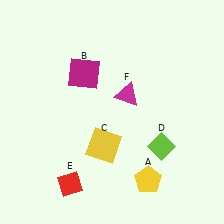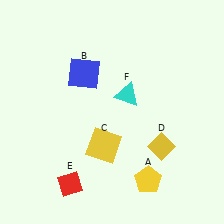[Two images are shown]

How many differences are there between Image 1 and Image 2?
There are 3 differences between the two images.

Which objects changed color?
B changed from magenta to blue. D changed from lime to yellow. F changed from magenta to cyan.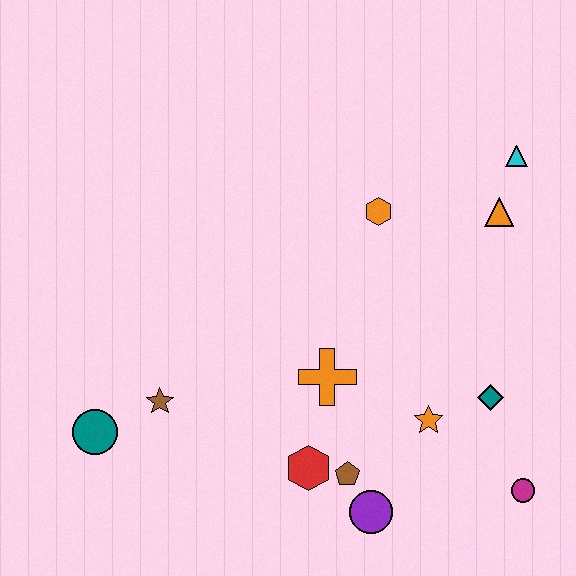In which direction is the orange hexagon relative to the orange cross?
The orange hexagon is above the orange cross.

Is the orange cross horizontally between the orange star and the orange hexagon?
No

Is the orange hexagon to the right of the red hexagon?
Yes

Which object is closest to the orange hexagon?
The orange triangle is closest to the orange hexagon.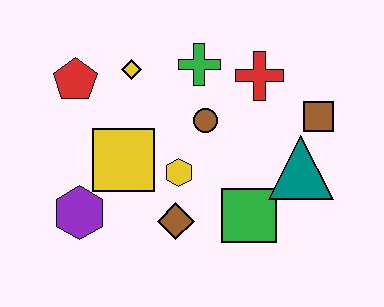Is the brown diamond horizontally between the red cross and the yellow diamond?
Yes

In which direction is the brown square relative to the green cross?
The brown square is to the right of the green cross.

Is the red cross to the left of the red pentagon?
No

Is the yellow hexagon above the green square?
Yes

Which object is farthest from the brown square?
The purple hexagon is farthest from the brown square.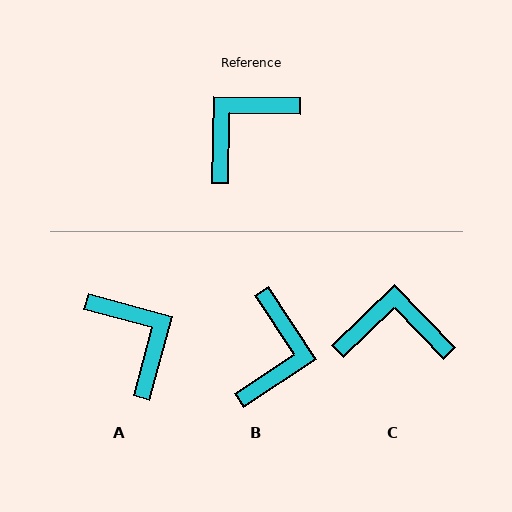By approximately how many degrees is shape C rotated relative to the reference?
Approximately 45 degrees clockwise.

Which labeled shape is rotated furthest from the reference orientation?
B, about 146 degrees away.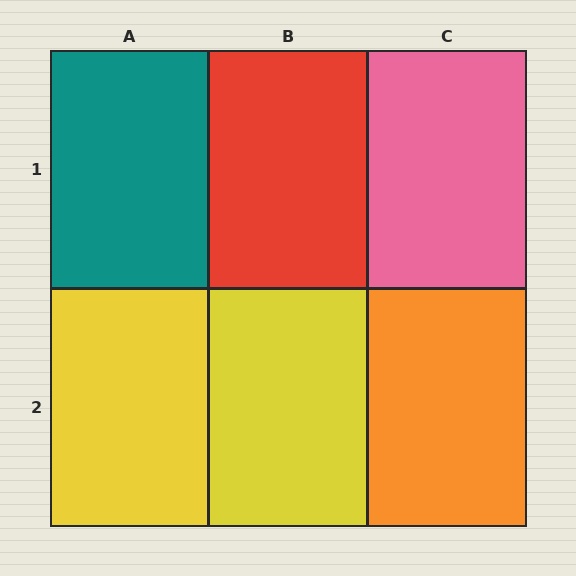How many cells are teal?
1 cell is teal.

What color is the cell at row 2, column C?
Orange.